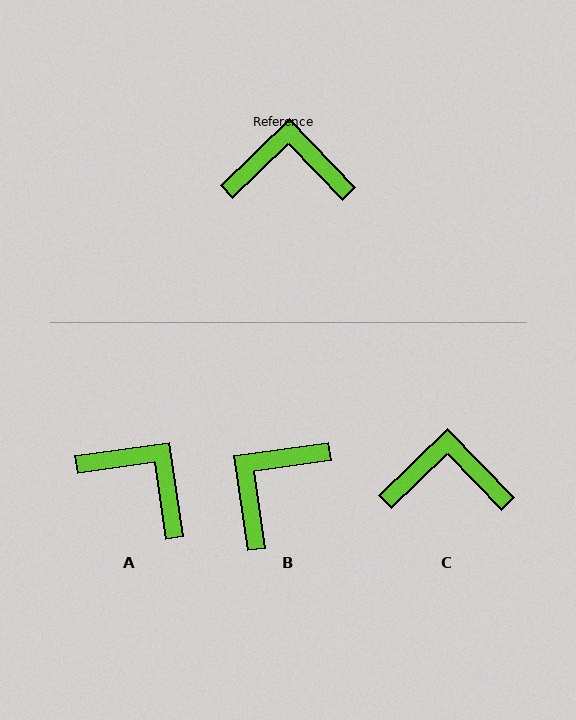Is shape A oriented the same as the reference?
No, it is off by about 36 degrees.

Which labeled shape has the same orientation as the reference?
C.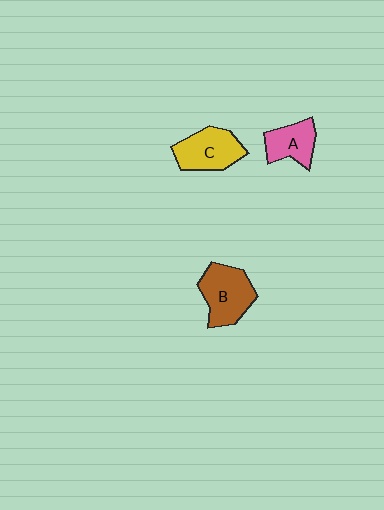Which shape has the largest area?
Shape B (brown).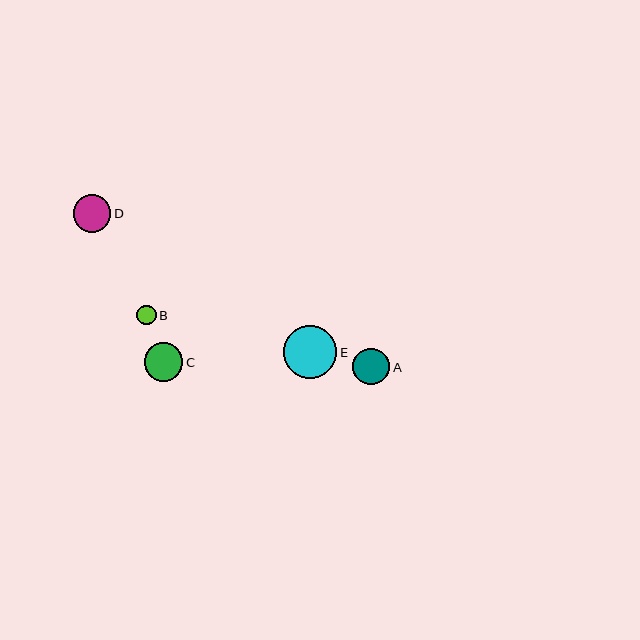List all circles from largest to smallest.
From largest to smallest: E, C, D, A, B.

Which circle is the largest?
Circle E is the largest with a size of approximately 53 pixels.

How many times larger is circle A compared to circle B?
Circle A is approximately 1.9 times the size of circle B.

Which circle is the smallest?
Circle B is the smallest with a size of approximately 20 pixels.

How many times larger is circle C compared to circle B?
Circle C is approximately 2.0 times the size of circle B.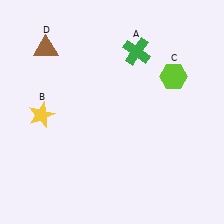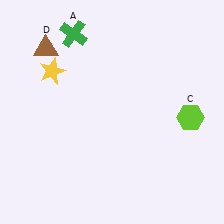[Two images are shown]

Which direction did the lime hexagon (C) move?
The lime hexagon (C) moved down.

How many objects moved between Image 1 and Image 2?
3 objects moved between the two images.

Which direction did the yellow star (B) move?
The yellow star (B) moved up.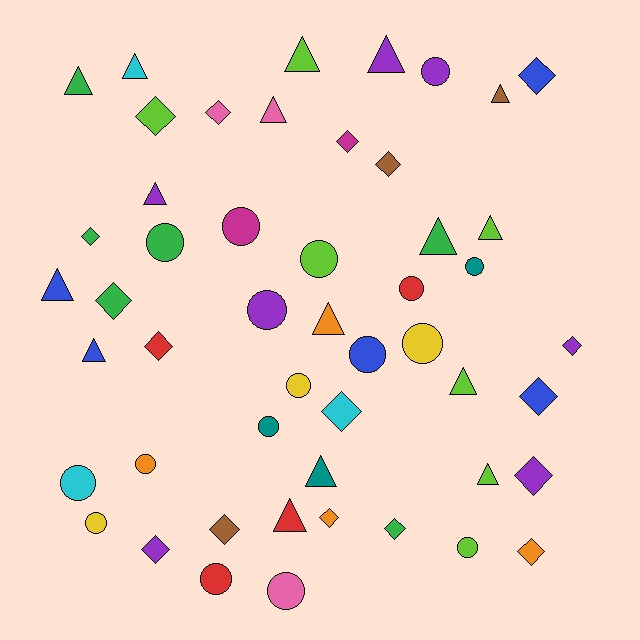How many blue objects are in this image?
There are 5 blue objects.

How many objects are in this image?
There are 50 objects.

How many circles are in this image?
There are 17 circles.